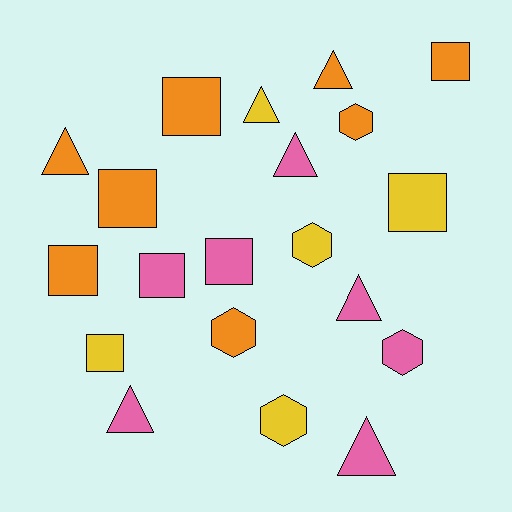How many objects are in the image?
There are 20 objects.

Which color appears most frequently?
Orange, with 8 objects.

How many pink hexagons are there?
There is 1 pink hexagon.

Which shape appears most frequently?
Square, with 8 objects.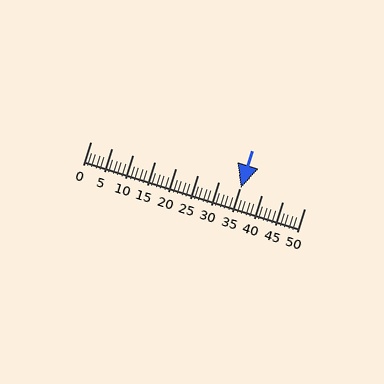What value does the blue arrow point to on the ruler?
The blue arrow points to approximately 35.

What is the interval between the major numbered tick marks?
The major tick marks are spaced 5 units apart.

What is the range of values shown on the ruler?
The ruler shows values from 0 to 50.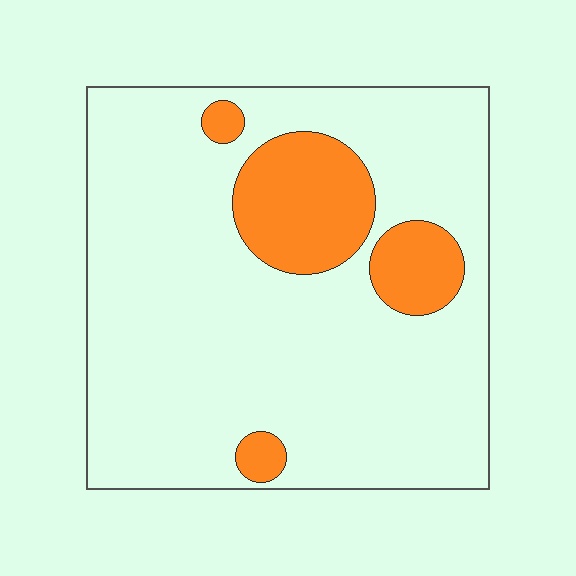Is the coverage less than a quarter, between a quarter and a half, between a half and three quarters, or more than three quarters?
Less than a quarter.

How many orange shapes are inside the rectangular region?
4.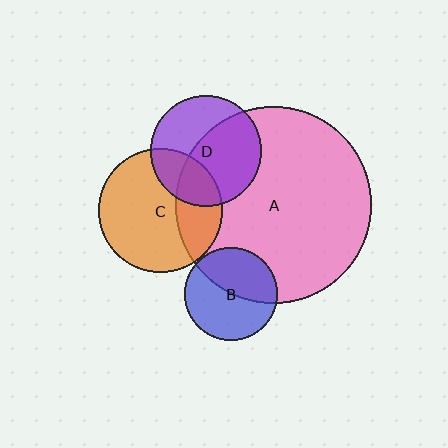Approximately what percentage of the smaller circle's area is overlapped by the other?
Approximately 45%.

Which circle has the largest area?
Circle A (pink).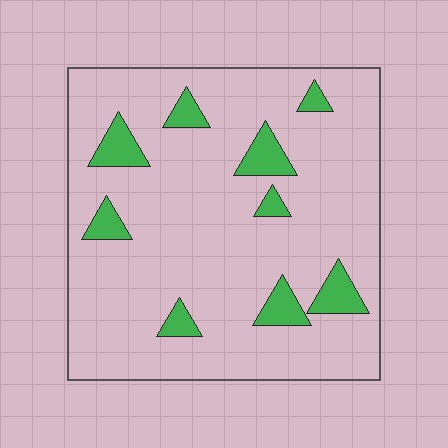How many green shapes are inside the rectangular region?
9.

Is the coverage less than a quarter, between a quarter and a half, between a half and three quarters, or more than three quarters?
Less than a quarter.